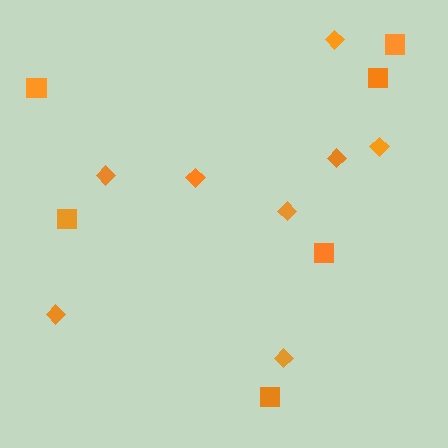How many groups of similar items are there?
There are 2 groups: one group of diamonds (8) and one group of squares (6).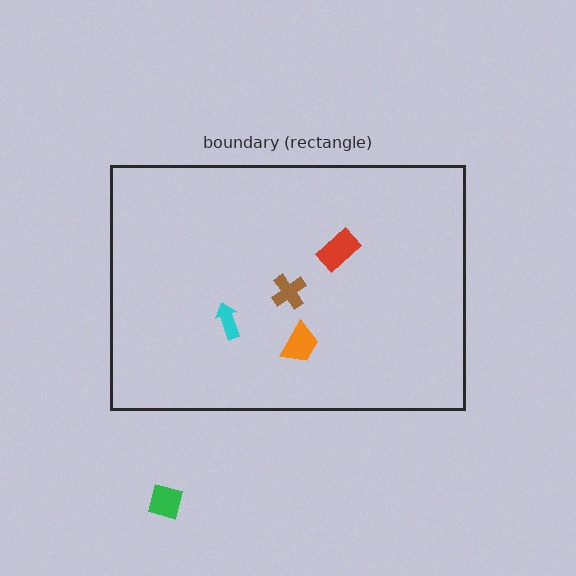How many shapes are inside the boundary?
4 inside, 1 outside.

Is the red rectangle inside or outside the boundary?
Inside.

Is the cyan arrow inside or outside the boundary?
Inside.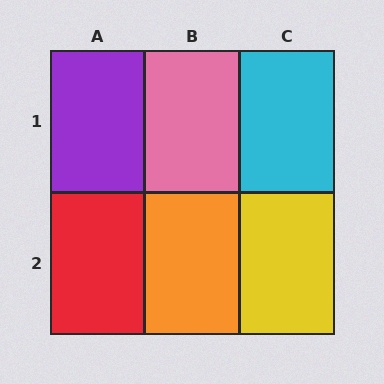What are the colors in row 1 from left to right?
Purple, pink, cyan.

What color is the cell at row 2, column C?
Yellow.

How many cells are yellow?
1 cell is yellow.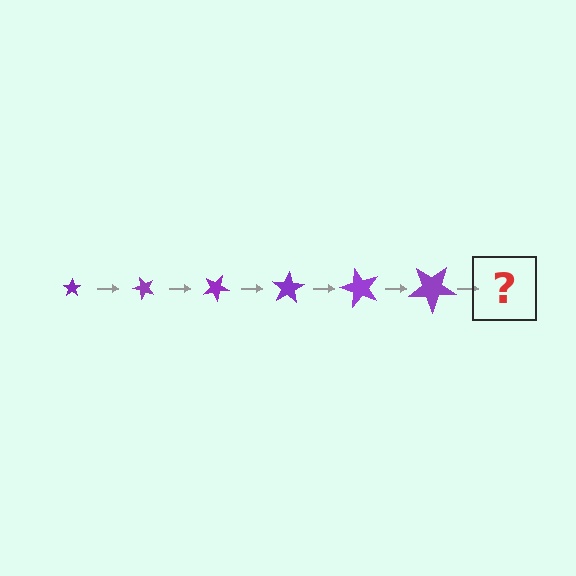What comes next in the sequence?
The next element should be a star, larger than the previous one and rotated 300 degrees from the start.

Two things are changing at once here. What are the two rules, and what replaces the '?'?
The two rules are that the star grows larger each step and it rotates 50 degrees each step. The '?' should be a star, larger than the previous one and rotated 300 degrees from the start.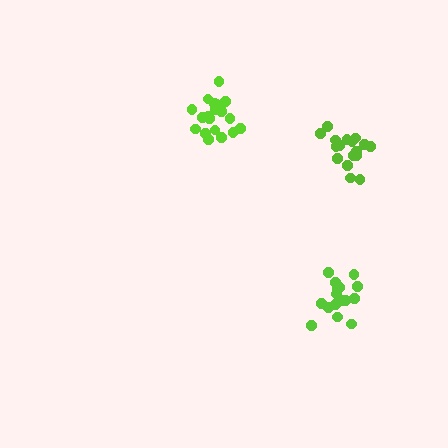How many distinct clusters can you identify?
There are 3 distinct clusters.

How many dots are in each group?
Group 1: 18 dots, Group 2: 16 dots, Group 3: 20 dots (54 total).